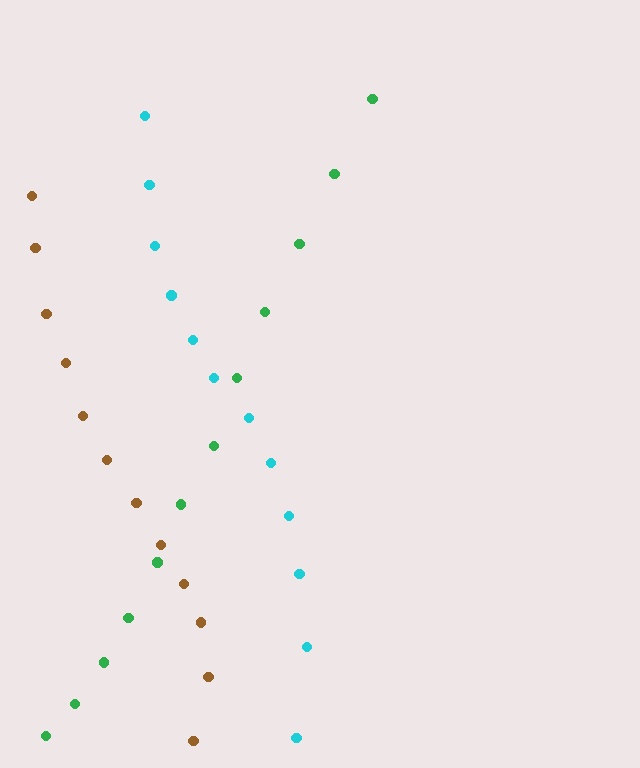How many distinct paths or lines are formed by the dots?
There are 3 distinct paths.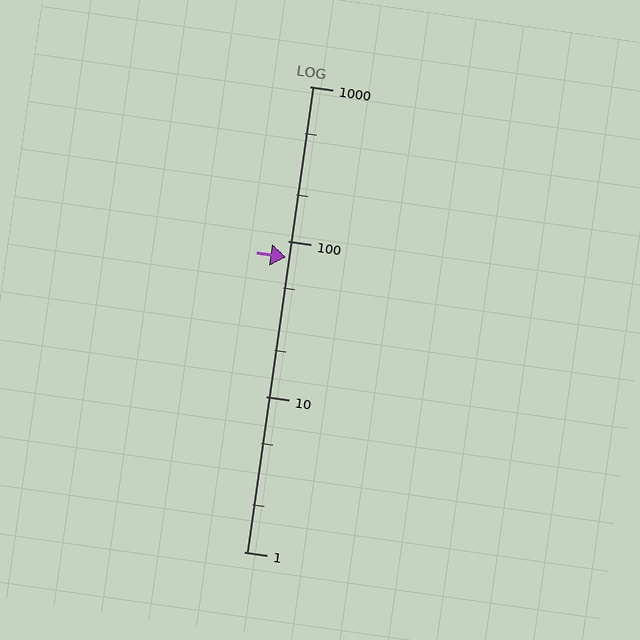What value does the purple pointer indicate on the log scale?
The pointer indicates approximately 79.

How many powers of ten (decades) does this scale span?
The scale spans 3 decades, from 1 to 1000.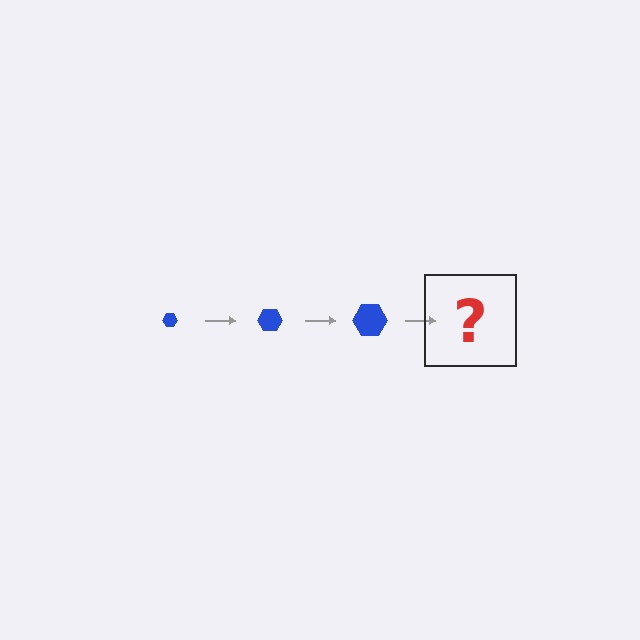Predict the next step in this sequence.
The next step is a blue hexagon, larger than the previous one.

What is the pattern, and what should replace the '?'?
The pattern is that the hexagon gets progressively larger each step. The '?' should be a blue hexagon, larger than the previous one.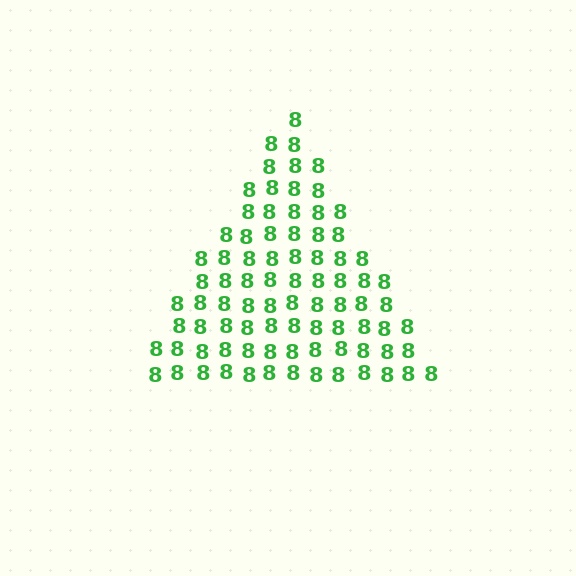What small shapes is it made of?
It is made of small digit 8's.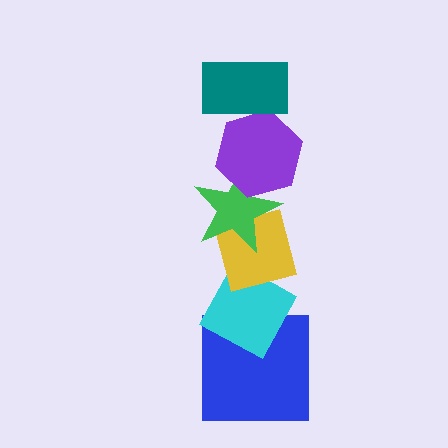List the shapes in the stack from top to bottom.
From top to bottom: the teal rectangle, the purple hexagon, the green star, the yellow square, the cyan diamond, the blue square.